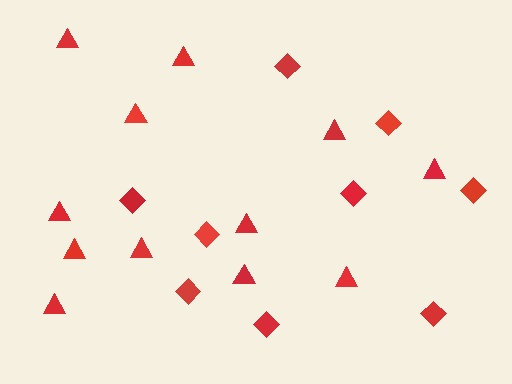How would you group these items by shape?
There are 2 groups: one group of diamonds (9) and one group of triangles (12).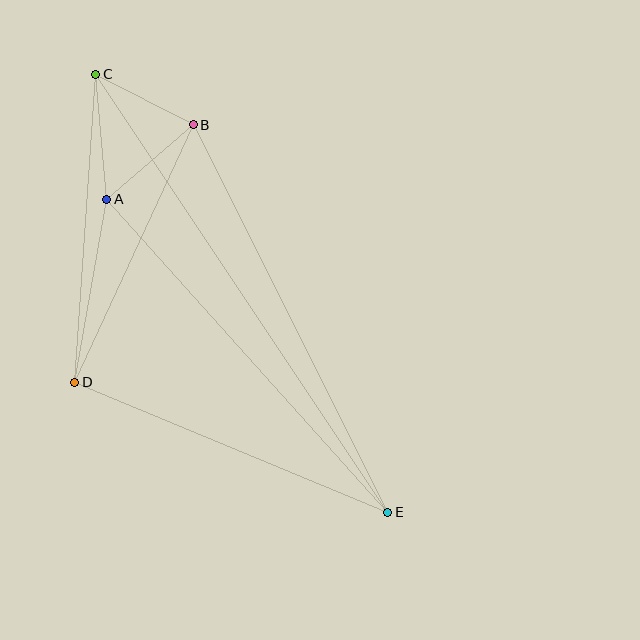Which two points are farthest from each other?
Points C and E are farthest from each other.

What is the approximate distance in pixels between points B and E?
The distance between B and E is approximately 434 pixels.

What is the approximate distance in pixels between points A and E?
The distance between A and E is approximately 421 pixels.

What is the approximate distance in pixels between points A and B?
The distance between A and B is approximately 114 pixels.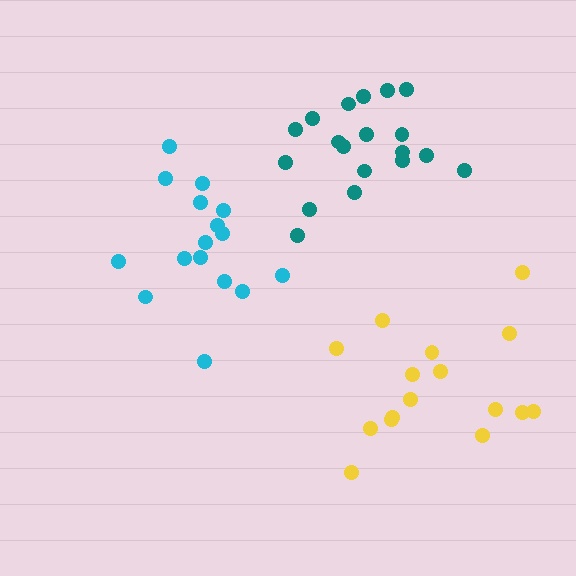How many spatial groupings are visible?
There are 3 spatial groupings.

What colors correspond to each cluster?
The clusters are colored: teal, cyan, yellow.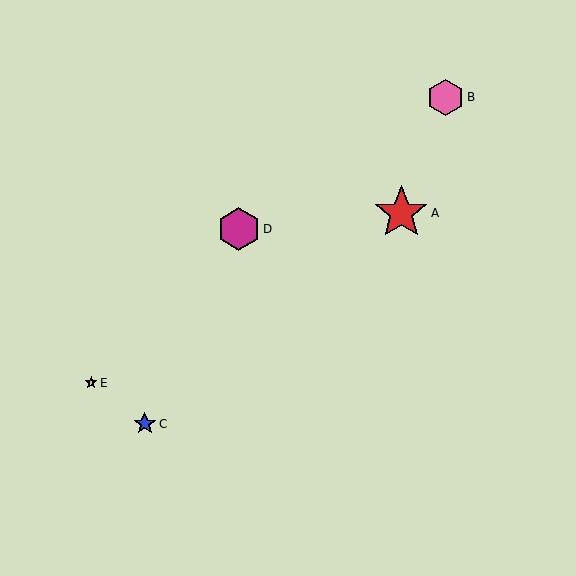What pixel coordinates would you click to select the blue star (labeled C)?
Click at (145, 424) to select the blue star C.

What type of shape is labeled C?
Shape C is a blue star.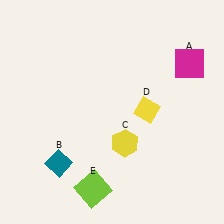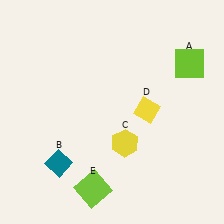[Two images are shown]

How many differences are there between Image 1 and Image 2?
There is 1 difference between the two images.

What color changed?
The square (A) changed from magenta in Image 1 to lime in Image 2.